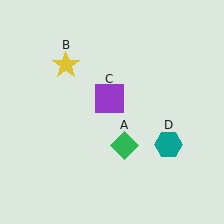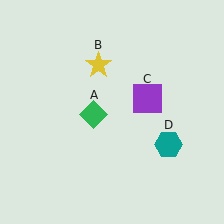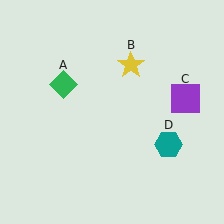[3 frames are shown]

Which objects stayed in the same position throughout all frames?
Teal hexagon (object D) remained stationary.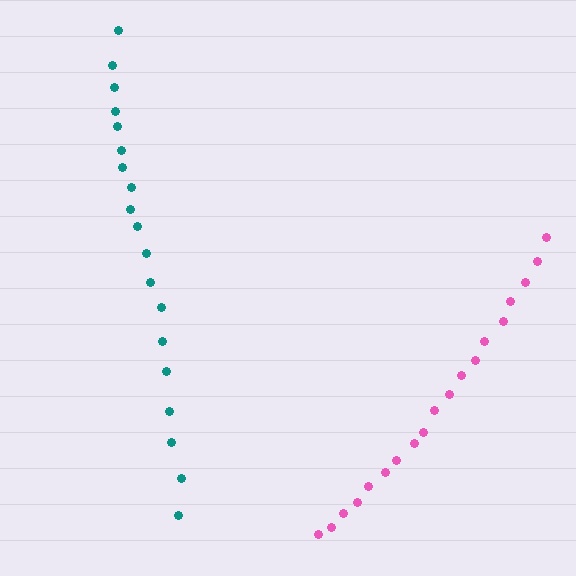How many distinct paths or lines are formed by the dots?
There are 2 distinct paths.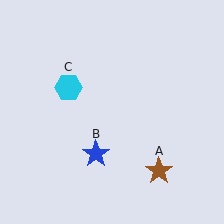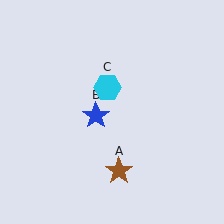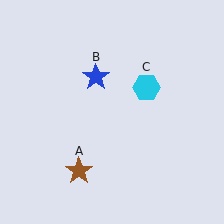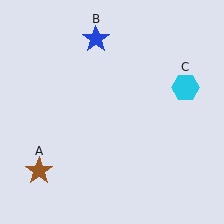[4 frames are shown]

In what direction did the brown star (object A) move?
The brown star (object A) moved left.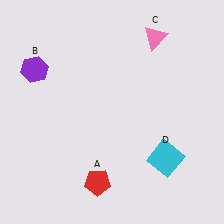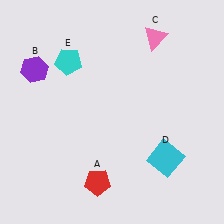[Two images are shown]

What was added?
A cyan pentagon (E) was added in Image 2.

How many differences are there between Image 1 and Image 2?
There is 1 difference between the two images.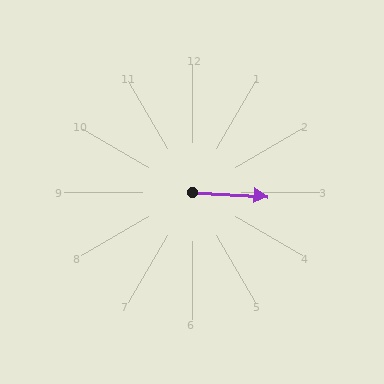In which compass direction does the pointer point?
East.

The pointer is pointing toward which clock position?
Roughly 3 o'clock.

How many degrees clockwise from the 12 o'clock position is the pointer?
Approximately 93 degrees.